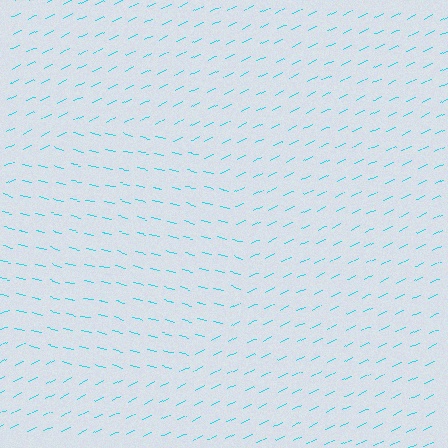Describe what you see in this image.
The image is filled with small cyan line segments. A circle region in the image has lines oriented differently from the surrounding lines, creating a visible texture boundary.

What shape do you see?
I see a circle.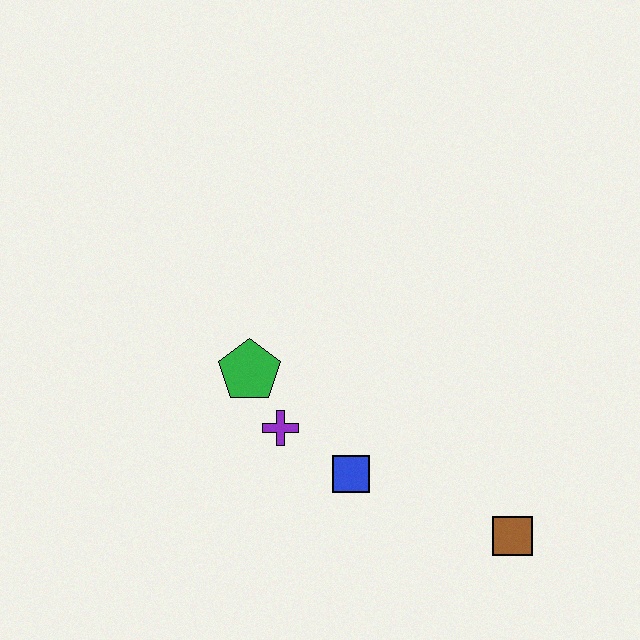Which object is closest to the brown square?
The blue square is closest to the brown square.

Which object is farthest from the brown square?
The green pentagon is farthest from the brown square.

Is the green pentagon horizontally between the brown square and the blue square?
No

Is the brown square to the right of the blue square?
Yes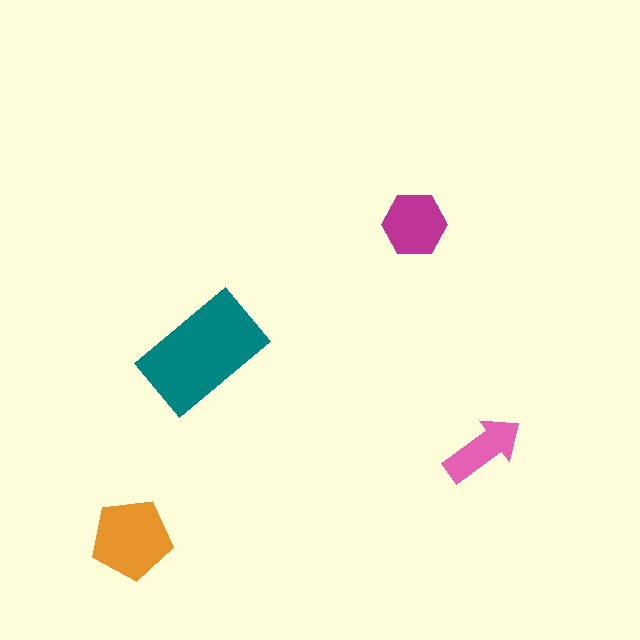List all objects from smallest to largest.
The pink arrow, the magenta hexagon, the orange pentagon, the teal rectangle.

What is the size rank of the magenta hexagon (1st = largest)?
3rd.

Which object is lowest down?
The orange pentagon is bottommost.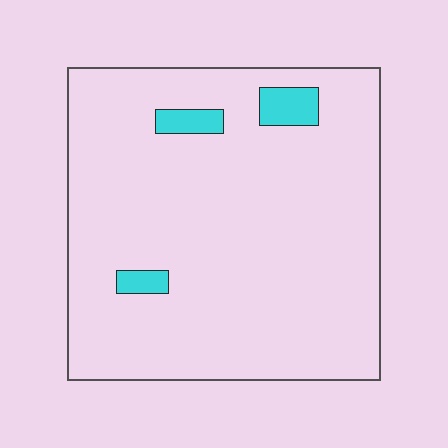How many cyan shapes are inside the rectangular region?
3.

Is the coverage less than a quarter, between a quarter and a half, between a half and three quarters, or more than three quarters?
Less than a quarter.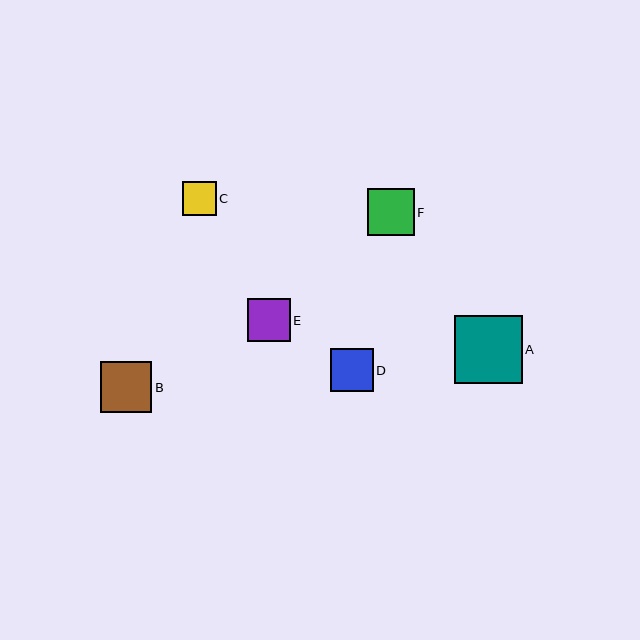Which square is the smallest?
Square C is the smallest with a size of approximately 34 pixels.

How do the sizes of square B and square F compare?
Square B and square F are approximately the same size.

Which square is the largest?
Square A is the largest with a size of approximately 68 pixels.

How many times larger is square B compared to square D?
Square B is approximately 1.2 times the size of square D.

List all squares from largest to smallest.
From largest to smallest: A, B, F, E, D, C.